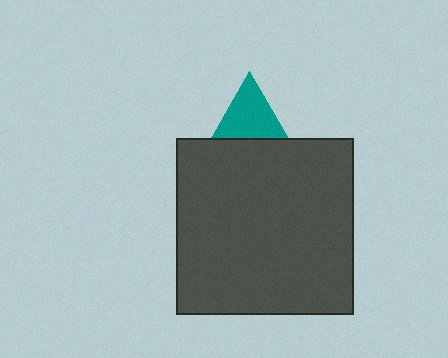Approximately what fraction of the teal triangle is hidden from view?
Roughly 50% of the teal triangle is hidden behind the dark gray square.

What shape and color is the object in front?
The object in front is a dark gray square.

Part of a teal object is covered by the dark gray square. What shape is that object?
It is a triangle.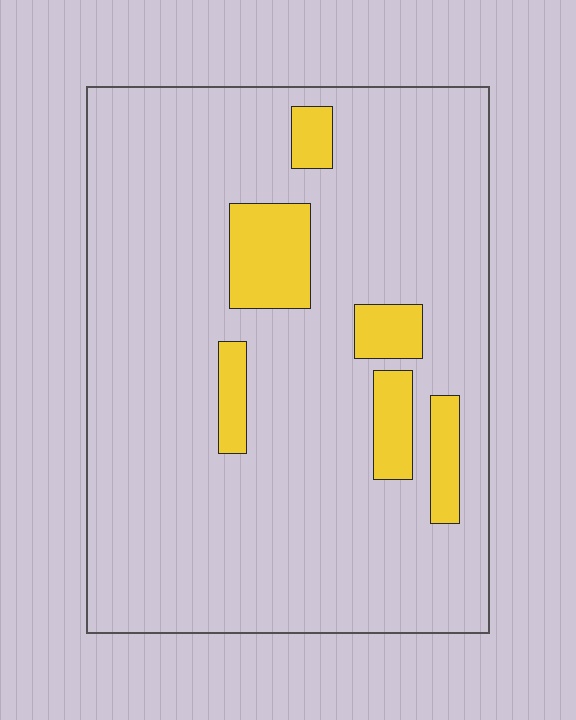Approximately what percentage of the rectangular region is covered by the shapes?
Approximately 10%.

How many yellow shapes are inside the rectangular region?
6.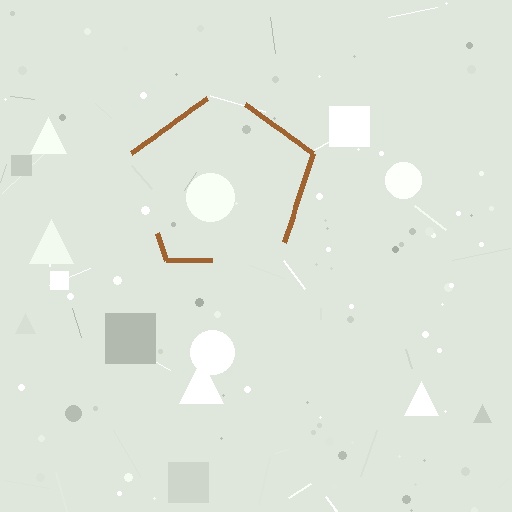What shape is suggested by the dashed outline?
The dashed outline suggests a pentagon.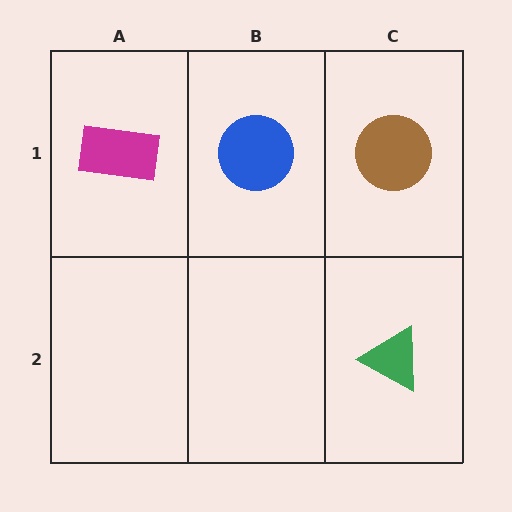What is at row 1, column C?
A brown circle.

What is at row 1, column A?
A magenta rectangle.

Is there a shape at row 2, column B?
No, that cell is empty.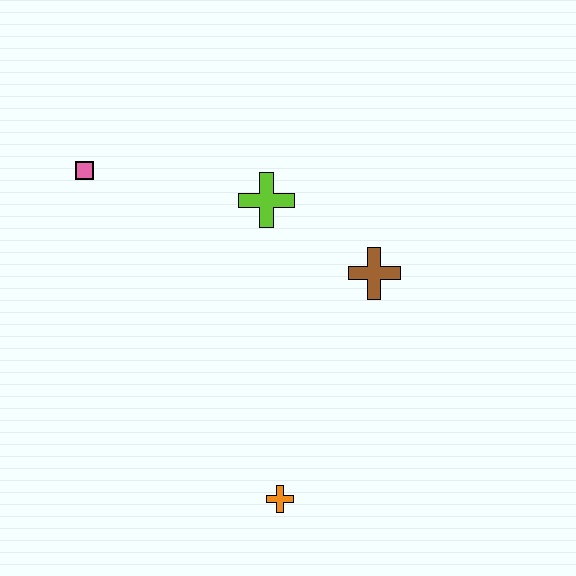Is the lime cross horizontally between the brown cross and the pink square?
Yes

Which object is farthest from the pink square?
The orange cross is farthest from the pink square.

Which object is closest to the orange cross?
The brown cross is closest to the orange cross.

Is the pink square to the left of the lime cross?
Yes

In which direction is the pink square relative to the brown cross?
The pink square is to the left of the brown cross.